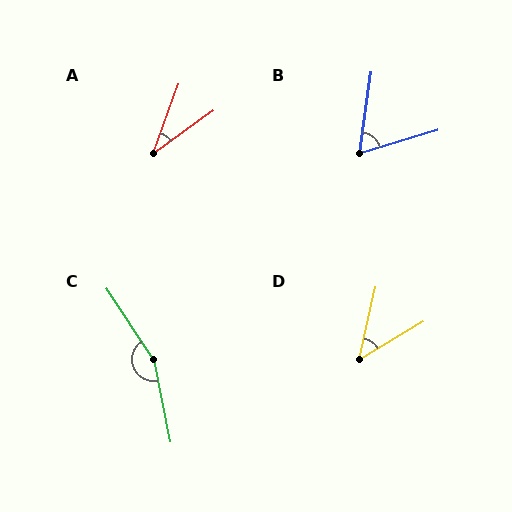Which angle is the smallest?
A, at approximately 34 degrees.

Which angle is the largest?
C, at approximately 158 degrees.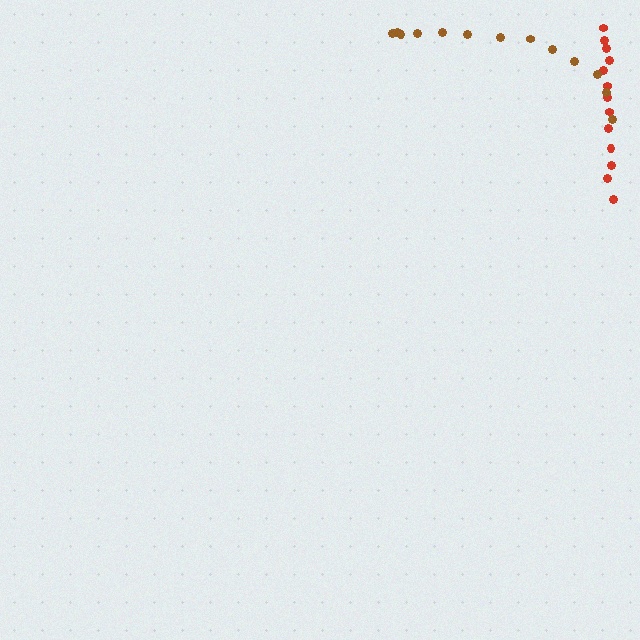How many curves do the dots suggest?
There are 2 distinct paths.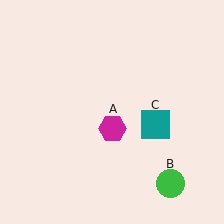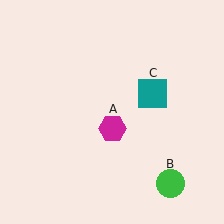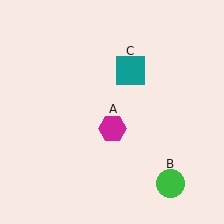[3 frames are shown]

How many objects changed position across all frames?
1 object changed position: teal square (object C).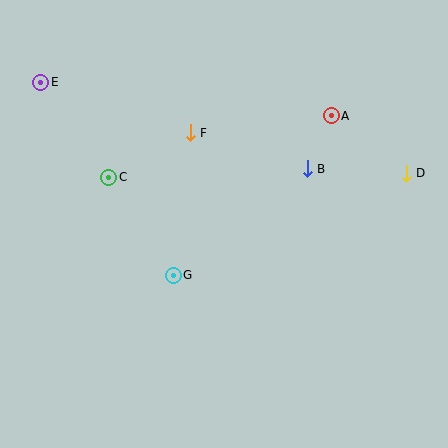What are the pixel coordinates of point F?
Point F is at (190, 133).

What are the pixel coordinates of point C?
Point C is at (109, 177).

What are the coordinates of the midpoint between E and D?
The midpoint between E and D is at (224, 128).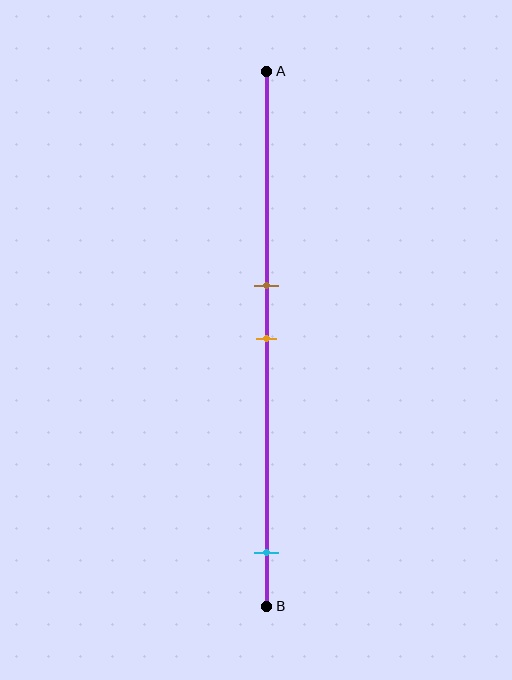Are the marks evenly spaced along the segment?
No, the marks are not evenly spaced.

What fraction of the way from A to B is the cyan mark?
The cyan mark is approximately 90% (0.9) of the way from A to B.